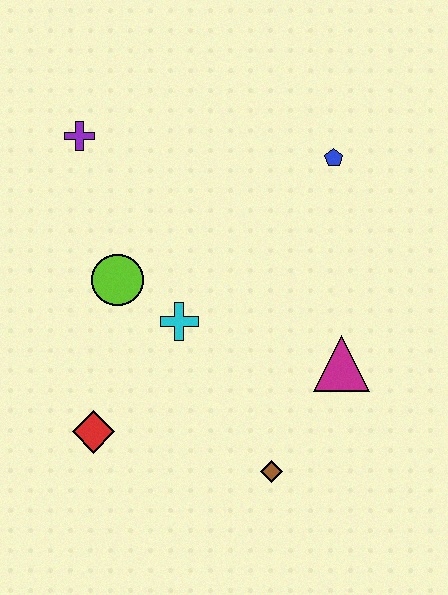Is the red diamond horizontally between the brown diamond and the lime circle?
No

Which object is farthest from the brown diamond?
The purple cross is farthest from the brown diamond.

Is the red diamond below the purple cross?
Yes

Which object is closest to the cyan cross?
The lime circle is closest to the cyan cross.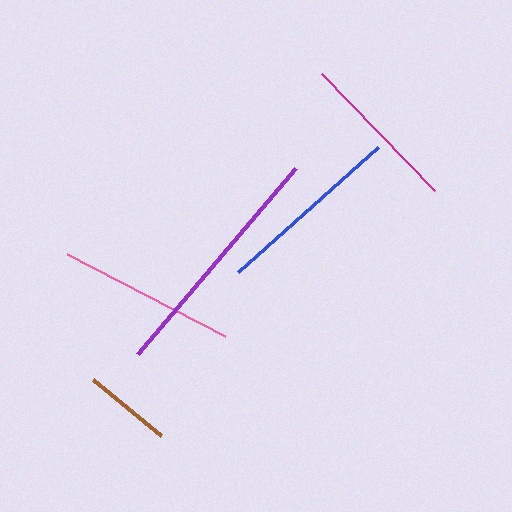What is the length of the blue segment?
The blue segment is approximately 188 pixels long.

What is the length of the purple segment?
The purple segment is approximately 244 pixels long.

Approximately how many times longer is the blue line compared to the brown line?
The blue line is approximately 2.1 times the length of the brown line.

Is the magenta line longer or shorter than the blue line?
The blue line is longer than the magenta line.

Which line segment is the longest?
The purple line is the longest at approximately 244 pixels.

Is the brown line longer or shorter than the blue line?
The blue line is longer than the brown line.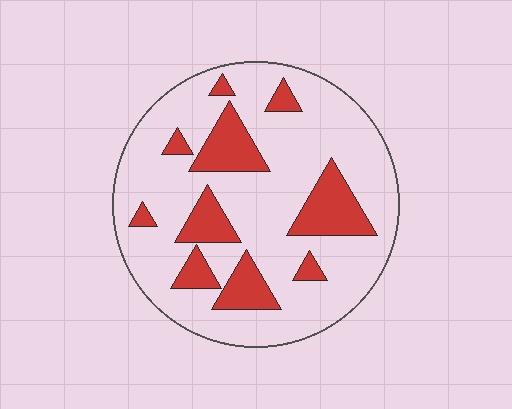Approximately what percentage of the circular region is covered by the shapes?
Approximately 20%.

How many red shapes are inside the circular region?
10.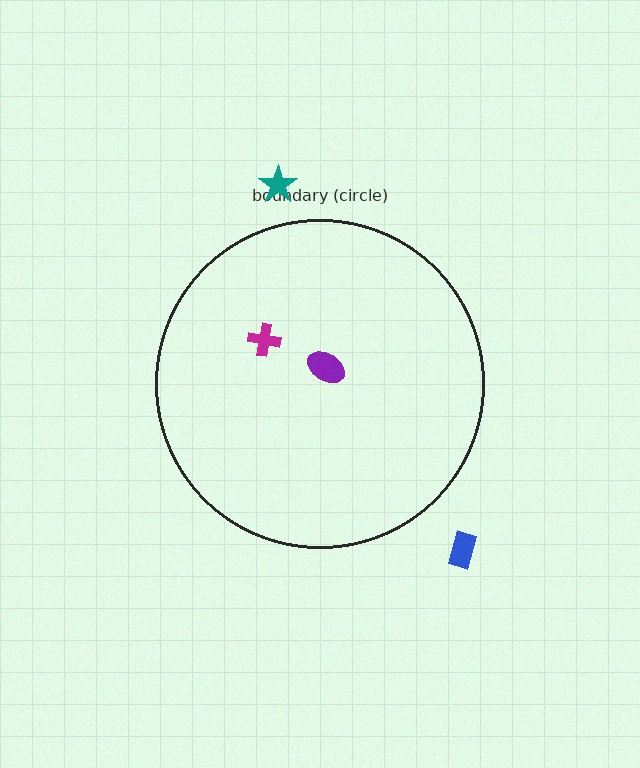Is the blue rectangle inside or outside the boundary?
Outside.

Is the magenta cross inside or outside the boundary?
Inside.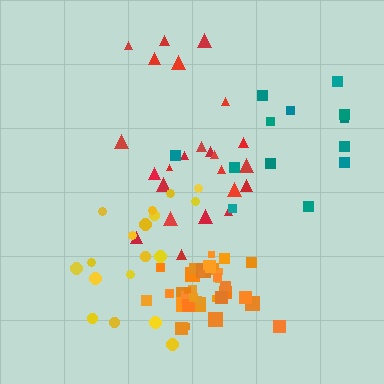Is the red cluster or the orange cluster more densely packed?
Orange.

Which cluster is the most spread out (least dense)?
Teal.